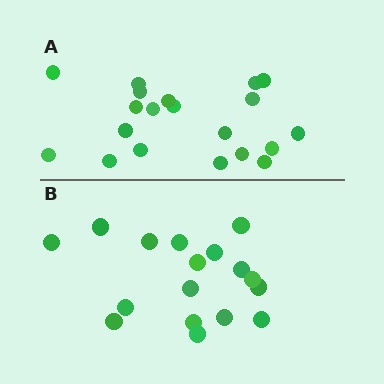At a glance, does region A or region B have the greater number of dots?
Region A (the top region) has more dots.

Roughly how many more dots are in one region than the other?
Region A has just a few more — roughly 2 or 3 more dots than region B.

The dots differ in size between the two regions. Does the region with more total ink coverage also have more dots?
No. Region B has more total ink coverage because its dots are larger, but region A actually contains more individual dots. Total area can be misleading — the number of items is what matters here.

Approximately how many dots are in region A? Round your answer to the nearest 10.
About 20 dots.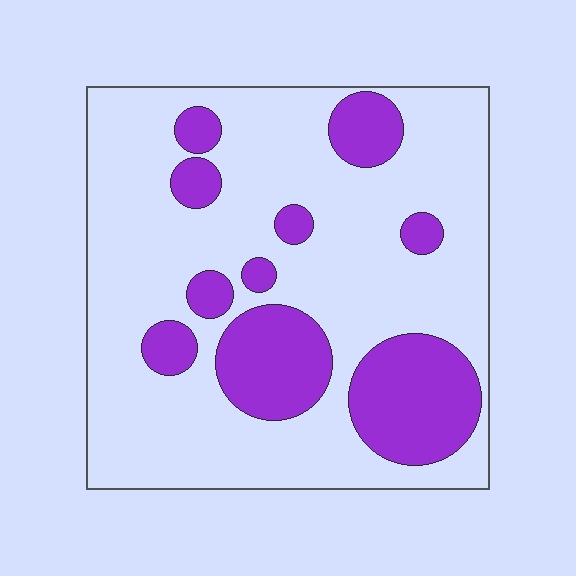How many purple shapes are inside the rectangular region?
10.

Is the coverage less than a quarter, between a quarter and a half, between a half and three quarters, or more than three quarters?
Between a quarter and a half.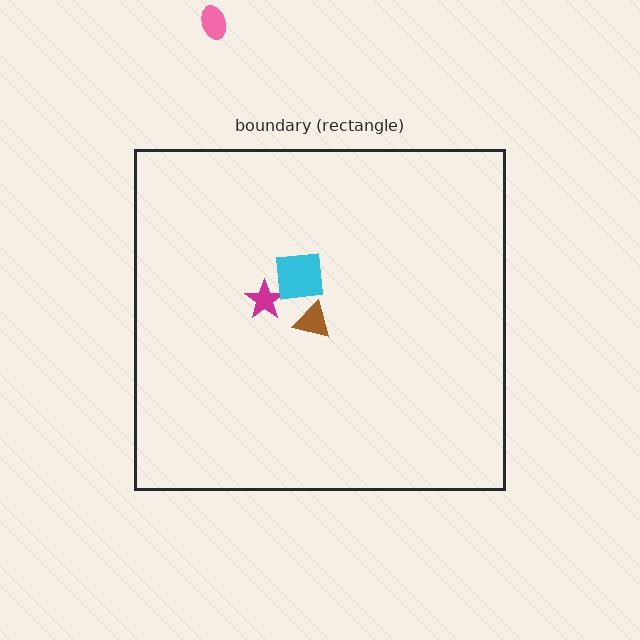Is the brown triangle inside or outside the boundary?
Inside.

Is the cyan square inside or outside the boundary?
Inside.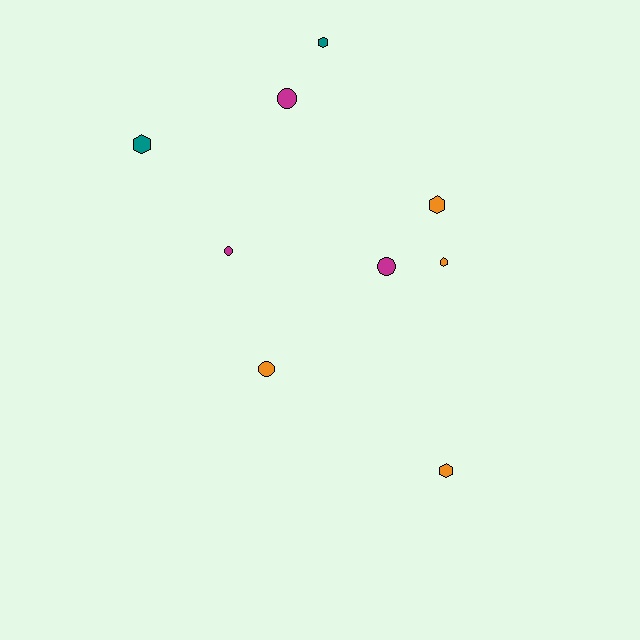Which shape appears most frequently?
Hexagon, with 5 objects.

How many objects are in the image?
There are 9 objects.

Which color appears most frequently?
Orange, with 4 objects.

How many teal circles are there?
There are no teal circles.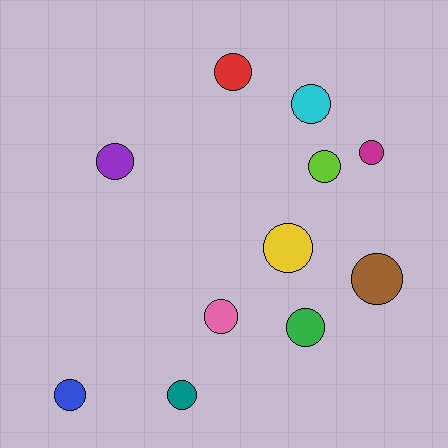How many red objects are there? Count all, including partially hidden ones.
There is 1 red object.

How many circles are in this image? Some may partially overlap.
There are 11 circles.